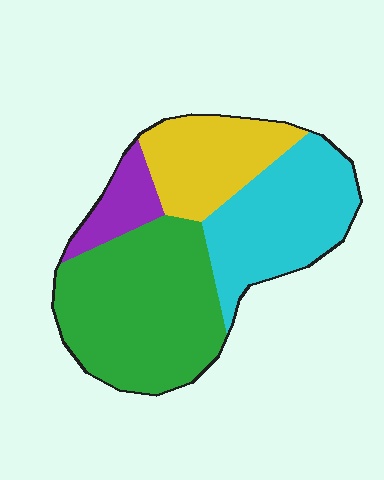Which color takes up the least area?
Purple, at roughly 10%.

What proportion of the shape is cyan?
Cyan covers about 30% of the shape.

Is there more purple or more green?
Green.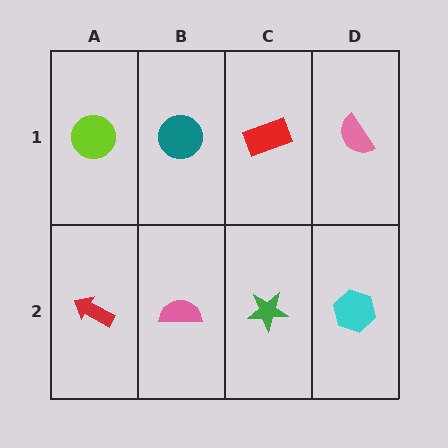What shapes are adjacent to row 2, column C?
A red rectangle (row 1, column C), a pink semicircle (row 2, column B), a cyan hexagon (row 2, column D).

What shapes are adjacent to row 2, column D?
A pink semicircle (row 1, column D), a green star (row 2, column C).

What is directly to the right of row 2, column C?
A cyan hexagon.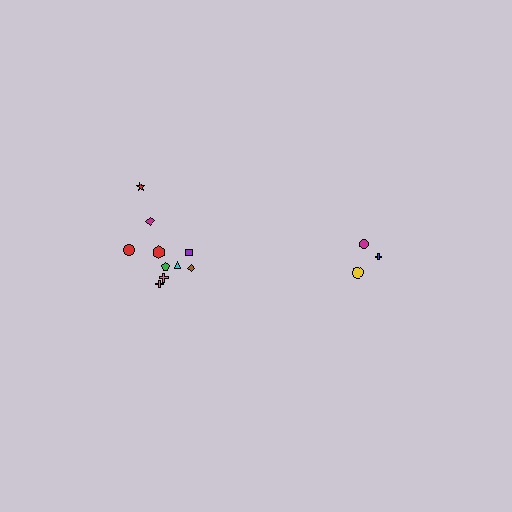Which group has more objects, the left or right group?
The left group.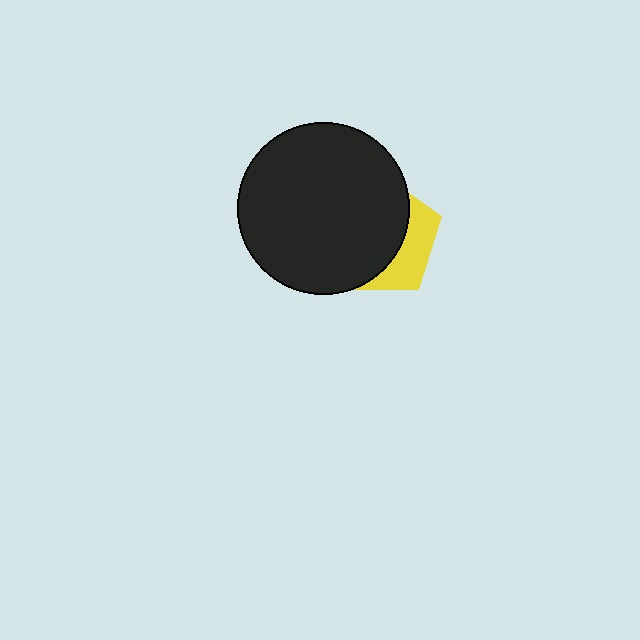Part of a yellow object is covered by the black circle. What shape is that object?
It is a pentagon.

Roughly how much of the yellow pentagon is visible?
A small part of it is visible (roughly 31%).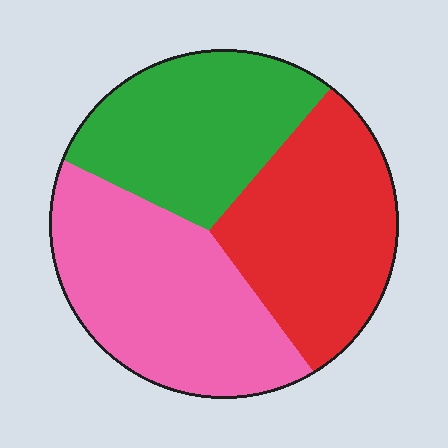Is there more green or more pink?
Pink.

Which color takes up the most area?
Pink, at roughly 35%.